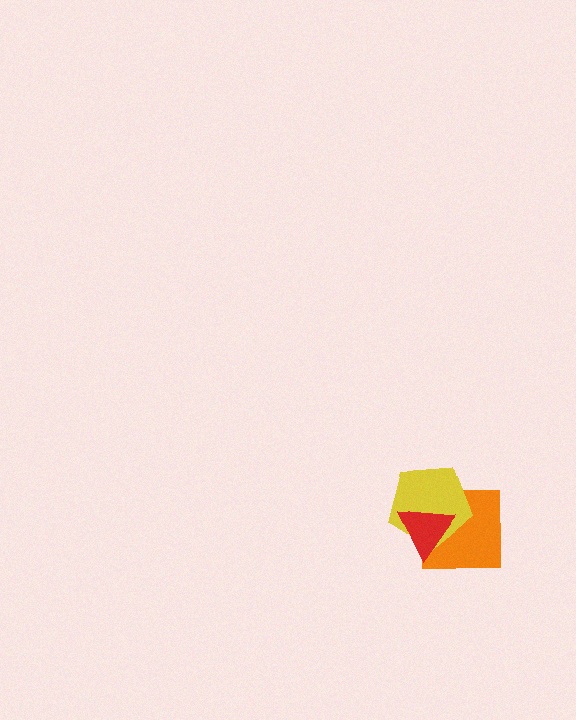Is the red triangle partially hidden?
No, no other shape covers it.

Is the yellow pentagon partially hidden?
Yes, it is partially covered by another shape.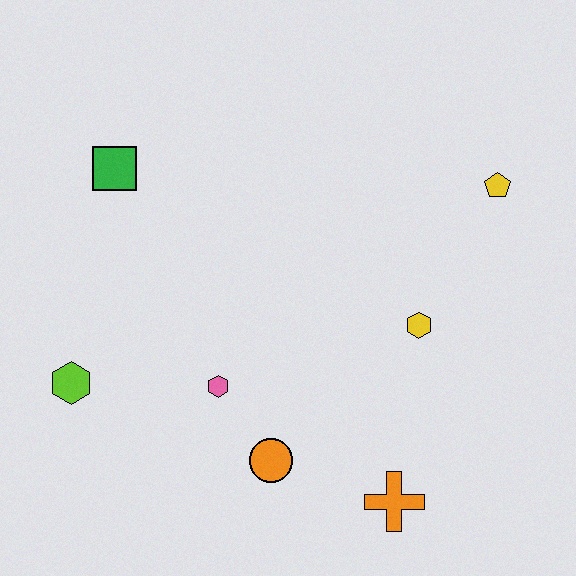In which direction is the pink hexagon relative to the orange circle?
The pink hexagon is above the orange circle.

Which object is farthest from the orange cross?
The green square is farthest from the orange cross.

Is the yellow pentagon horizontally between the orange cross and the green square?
No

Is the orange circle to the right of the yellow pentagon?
No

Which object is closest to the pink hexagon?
The orange circle is closest to the pink hexagon.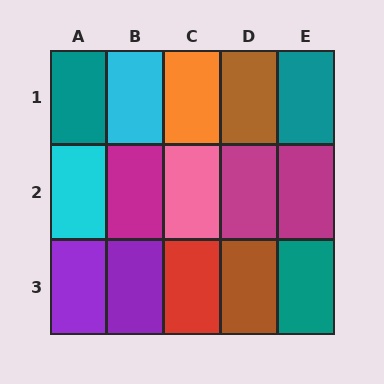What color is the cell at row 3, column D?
Brown.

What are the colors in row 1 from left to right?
Teal, cyan, orange, brown, teal.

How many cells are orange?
1 cell is orange.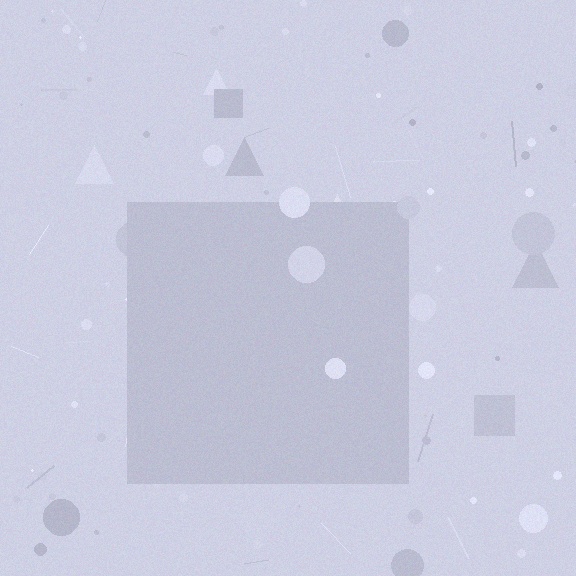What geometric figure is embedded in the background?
A square is embedded in the background.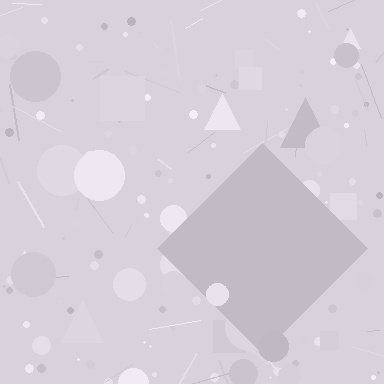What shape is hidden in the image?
A diamond is hidden in the image.